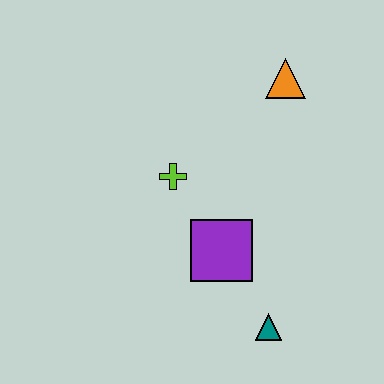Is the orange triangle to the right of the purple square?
Yes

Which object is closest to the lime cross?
The purple square is closest to the lime cross.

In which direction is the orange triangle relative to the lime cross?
The orange triangle is to the right of the lime cross.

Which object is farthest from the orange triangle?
The teal triangle is farthest from the orange triangle.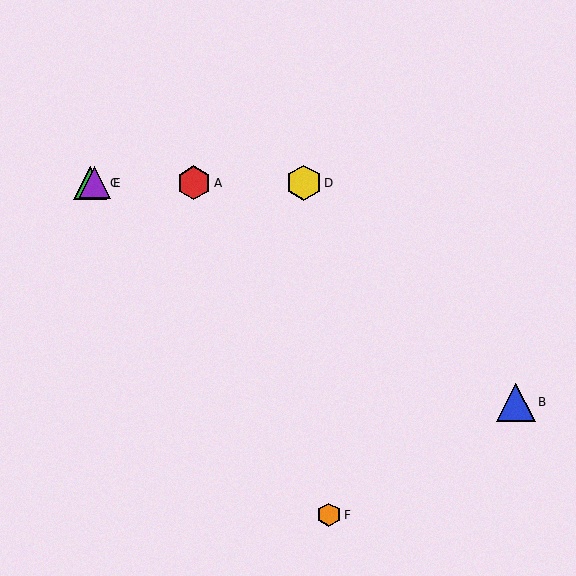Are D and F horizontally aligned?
No, D is at y≈183 and F is at y≈515.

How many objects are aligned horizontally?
4 objects (A, C, D, E) are aligned horizontally.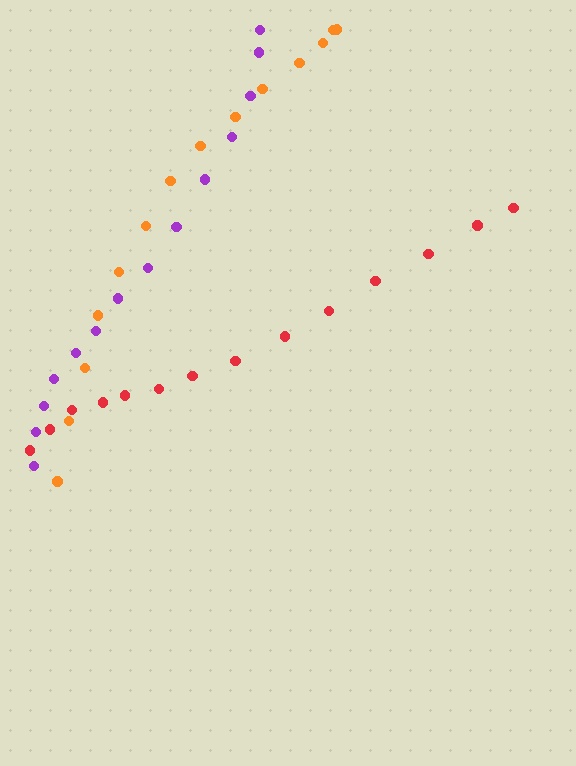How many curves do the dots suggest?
There are 3 distinct paths.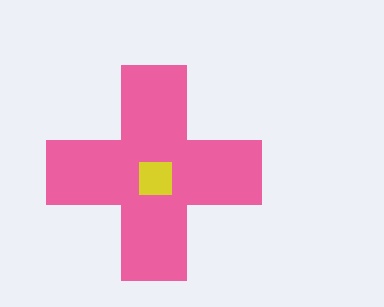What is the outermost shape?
The pink cross.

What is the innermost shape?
The yellow square.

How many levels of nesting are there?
2.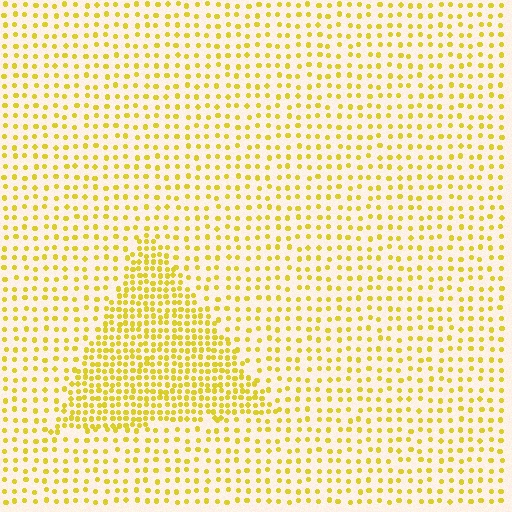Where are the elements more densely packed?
The elements are more densely packed inside the triangle boundary.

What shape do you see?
I see a triangle.